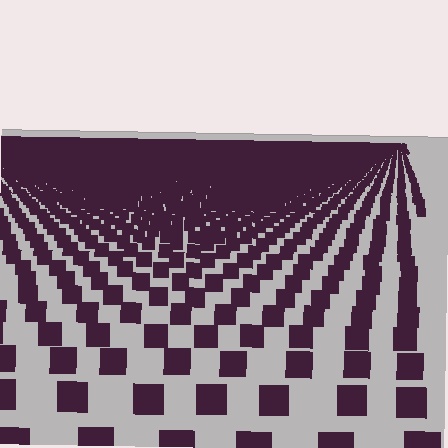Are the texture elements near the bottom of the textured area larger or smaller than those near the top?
Larger. Near the bottom, elements are closer to the viewer and appear at a bigger on-screen size.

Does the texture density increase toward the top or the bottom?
Density increases toward the top.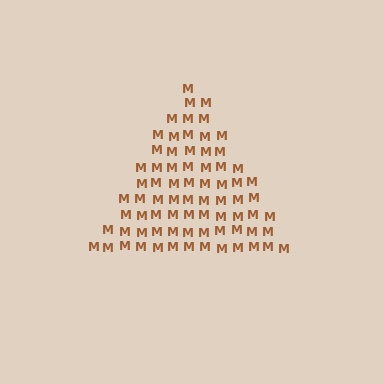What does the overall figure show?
The overall figure shows a triangle.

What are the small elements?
The small elements are letter M's.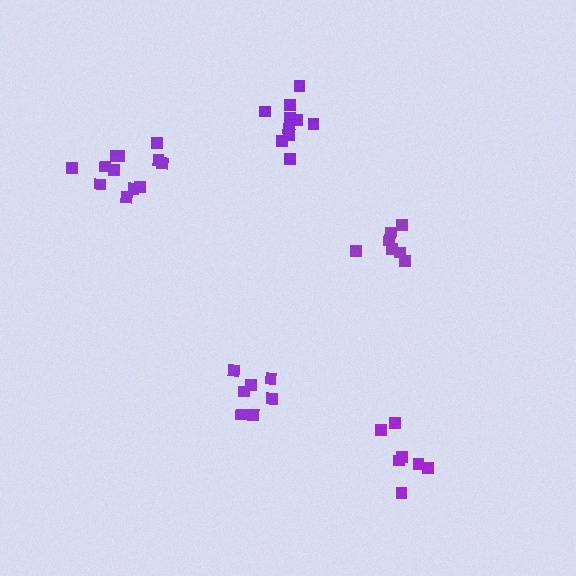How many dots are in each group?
Group 1: 7 dots, Group 2: 7 dots, Group 3: 7 dots, Group 4: 12 dots, Group 5: 10 dots (43 total).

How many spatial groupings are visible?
There are 5 spatial groupings.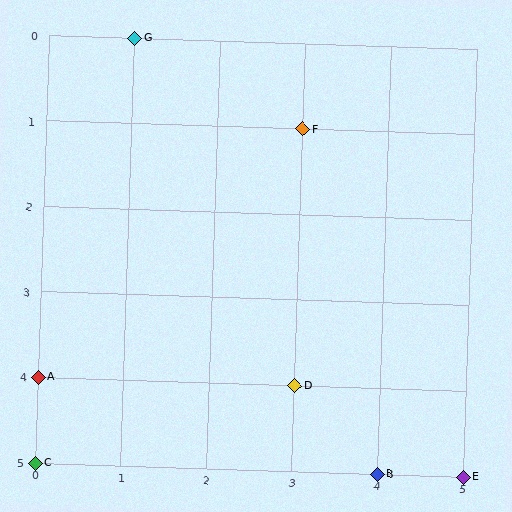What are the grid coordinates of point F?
Point F is at grid coordinates (3, 1).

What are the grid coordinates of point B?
Point B is at grid coordinates (4, 5).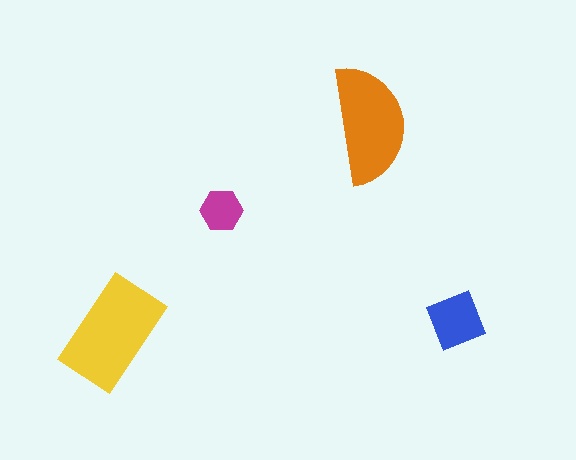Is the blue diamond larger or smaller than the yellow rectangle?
Smaller.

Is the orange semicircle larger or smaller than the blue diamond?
Larger.